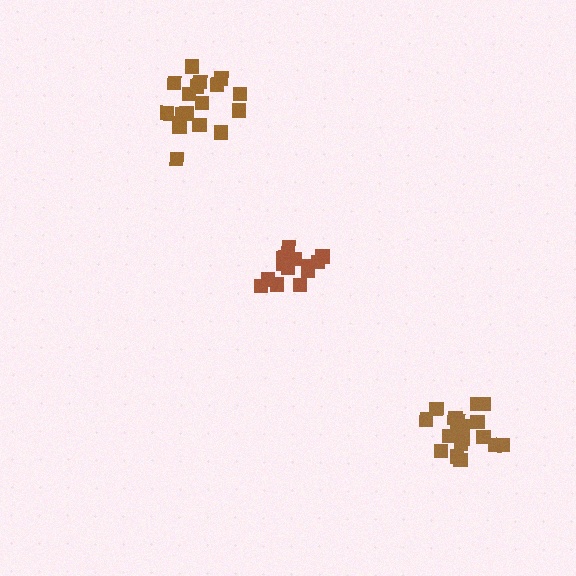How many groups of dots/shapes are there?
There are 3 groups.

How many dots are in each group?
Group 1: 15 dots, Group 2: 18 dots, Group 3: 18 dots (51 total).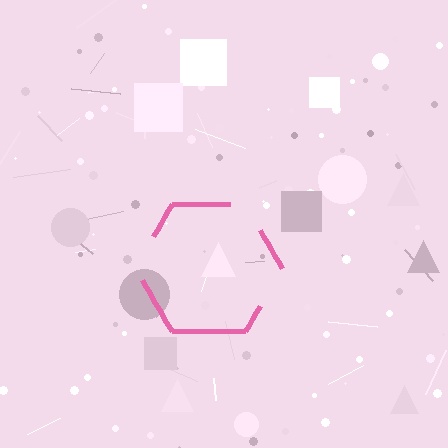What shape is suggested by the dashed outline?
The dashed outline suggests a hexagon.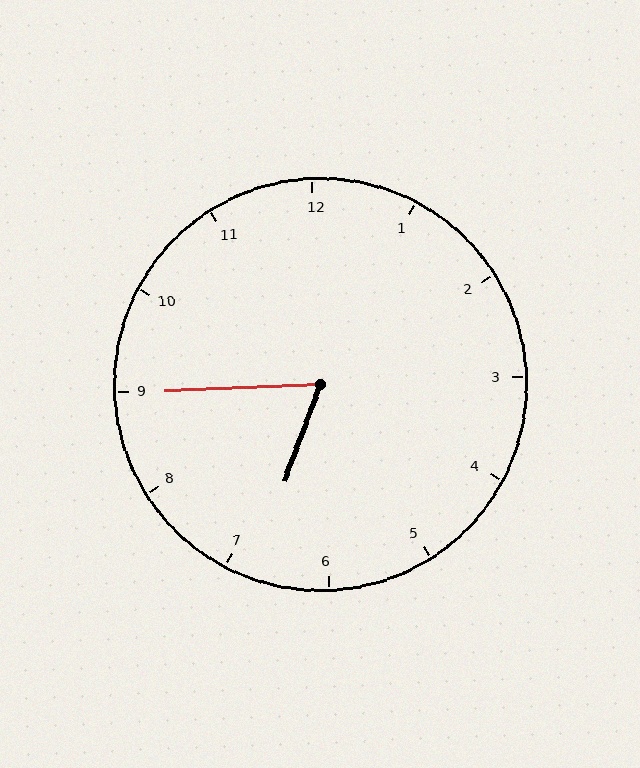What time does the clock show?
6:45.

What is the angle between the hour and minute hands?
Approximately 68 degrees.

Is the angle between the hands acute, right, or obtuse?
It is acute.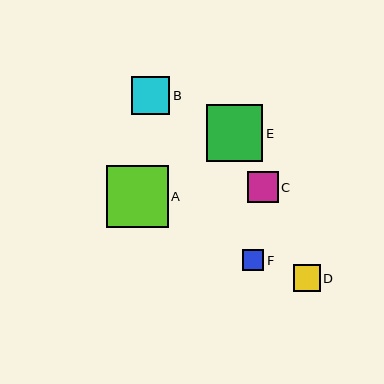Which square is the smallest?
Square F is the smallest with a size of approximately 21 pixels.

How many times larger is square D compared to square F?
Square D is approximately 1.3 times the size of square F.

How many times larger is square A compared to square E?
Square A is approximately 1.1 times the size of square E.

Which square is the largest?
Square A is the largest with a size of approximately 62 pixels.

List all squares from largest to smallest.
From largest to smallest: A, E, B, C, D, F.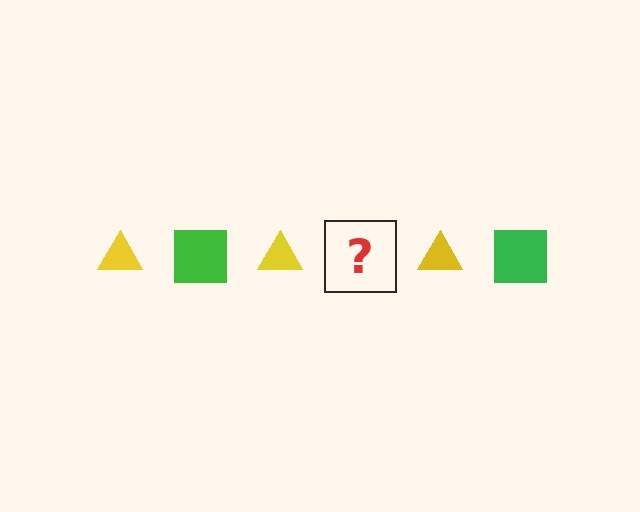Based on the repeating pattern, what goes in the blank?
The blank should be a green square.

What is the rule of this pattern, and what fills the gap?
The rule is that the pattern alternates between yellow triangle and green square. The gap should be filled with a green square.